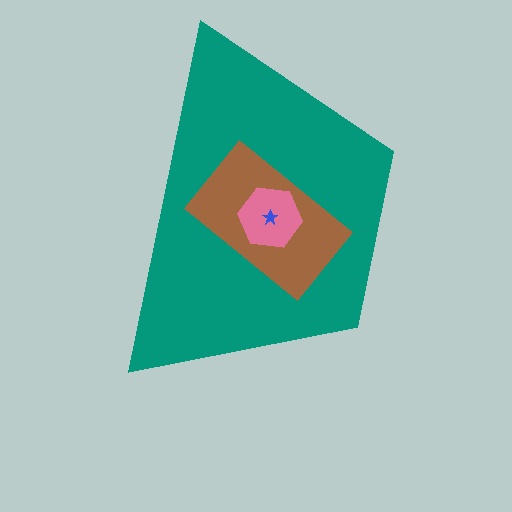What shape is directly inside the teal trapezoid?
The brown rectangle.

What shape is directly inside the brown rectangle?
The pink hexagon.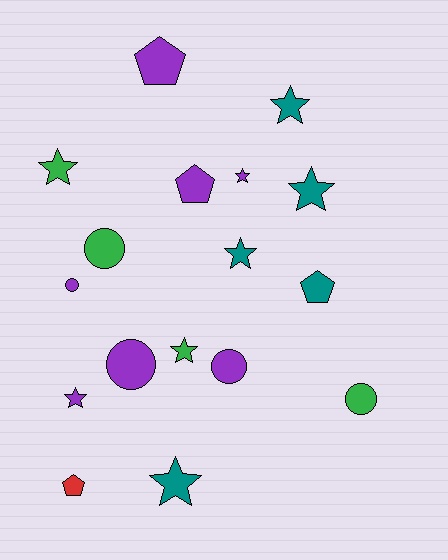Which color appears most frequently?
Purple, with 7 objects.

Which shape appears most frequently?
Star, with 8 objects.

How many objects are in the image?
There are 17 objects.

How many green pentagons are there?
There are no green pentagons.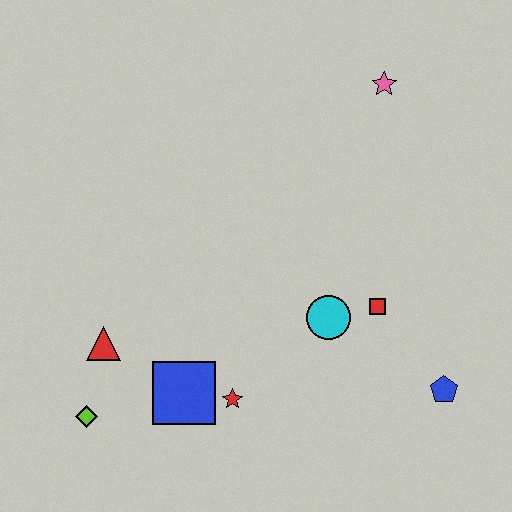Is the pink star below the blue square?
No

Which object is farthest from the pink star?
The lime diamond is farthest from the pink star.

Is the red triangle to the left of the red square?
Yes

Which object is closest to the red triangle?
The lime diamond is closest to the red triangle.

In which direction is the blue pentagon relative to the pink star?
The blue pentagon is below the pink star.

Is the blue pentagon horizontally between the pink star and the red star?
No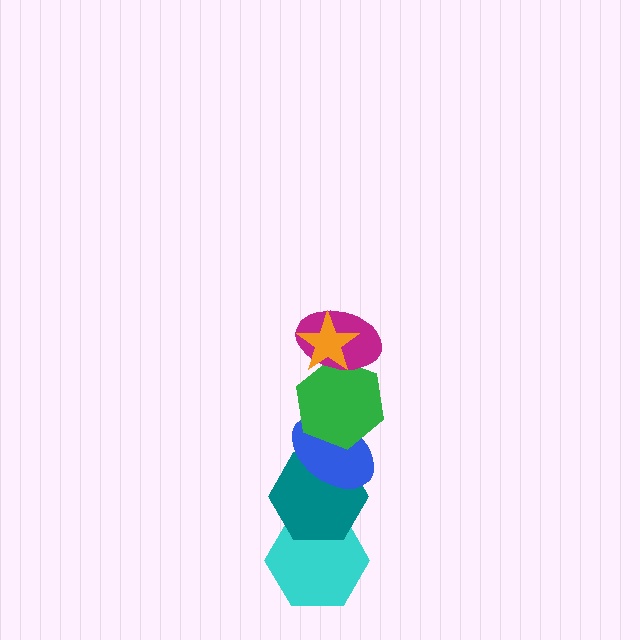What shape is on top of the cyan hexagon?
The teal hexagon is on top of the cyan hexagon.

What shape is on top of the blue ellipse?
The green hexagon is on top of the blue ellipse.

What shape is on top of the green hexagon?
The magenta ellipse is on top of the green hexagon.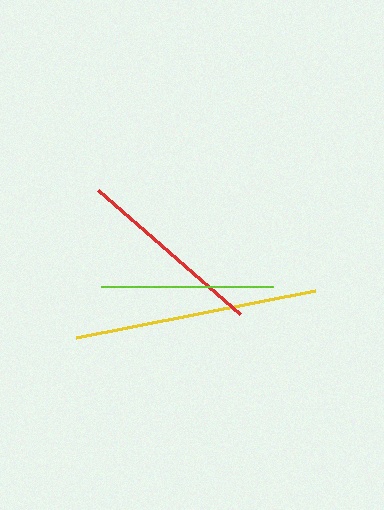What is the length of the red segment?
The red segment is approximately 188 pixels long.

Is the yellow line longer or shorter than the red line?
The yellow line is longer than the red line.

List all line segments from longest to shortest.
From longest to shortest: yellow, red, lime.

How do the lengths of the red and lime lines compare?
The red and lime lines are approximately the same length.